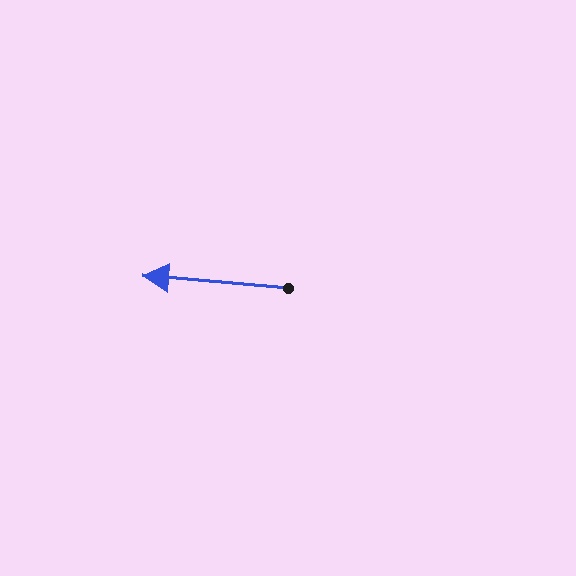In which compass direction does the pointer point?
West.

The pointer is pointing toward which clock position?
Roughly 9 o'clock.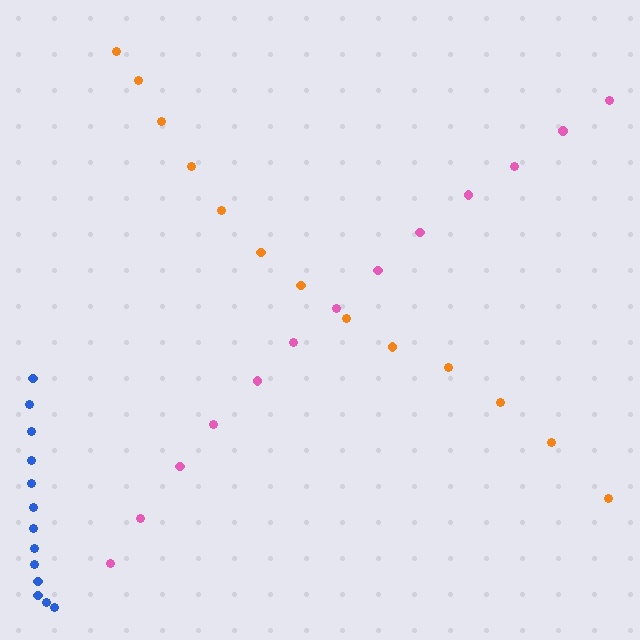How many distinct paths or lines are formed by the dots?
There are 3 distinct paths.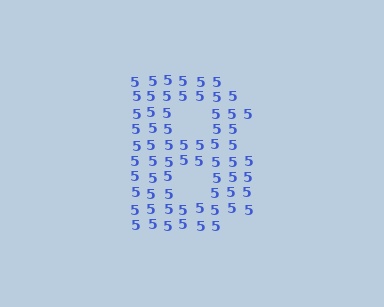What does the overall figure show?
The overall figure shows the letter B.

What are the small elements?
The small elements are digit 5's.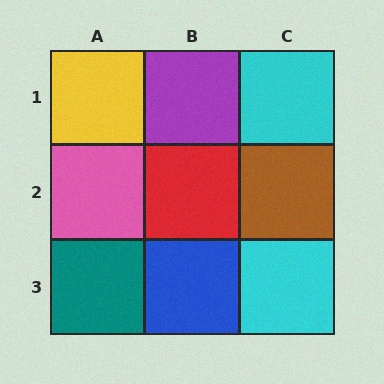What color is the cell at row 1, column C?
Cyan.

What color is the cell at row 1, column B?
Purple.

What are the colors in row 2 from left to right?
Pink, red, brown.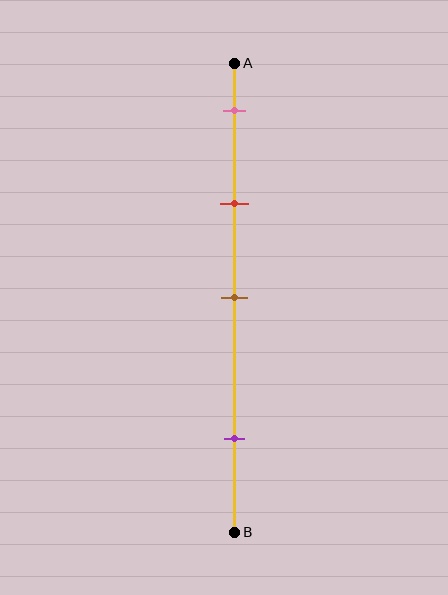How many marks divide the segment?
There are 4 marks dividing the segment.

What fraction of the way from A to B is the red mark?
The red mark is approximately 30% (0.3) of the way from A to B.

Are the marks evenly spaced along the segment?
No, the marks are not evenly spaced.